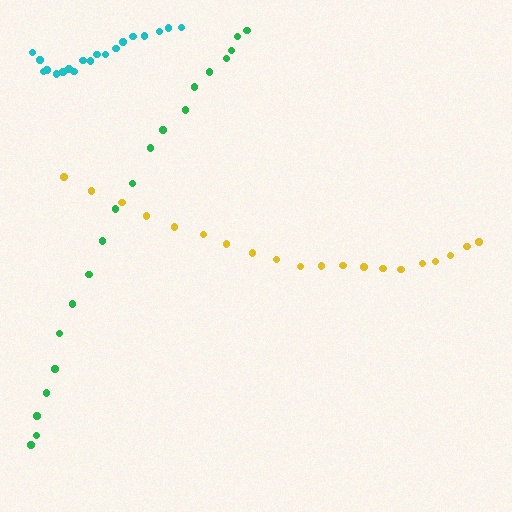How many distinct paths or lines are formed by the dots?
There are 3 distinct paths.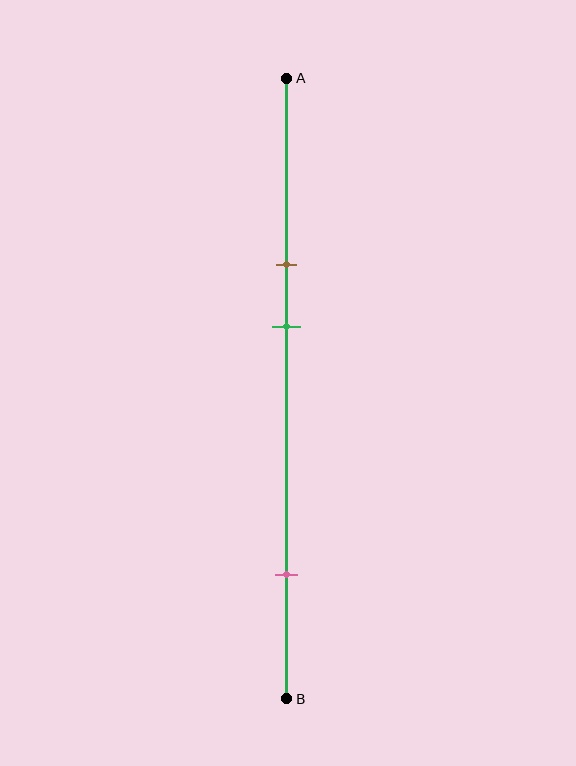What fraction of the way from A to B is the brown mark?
The brown mark is approximately 30% (0.3) of the way from A to B.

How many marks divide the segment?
There are 3 marks dividing the segment.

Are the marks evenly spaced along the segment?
No, the marks are not evenly spaced.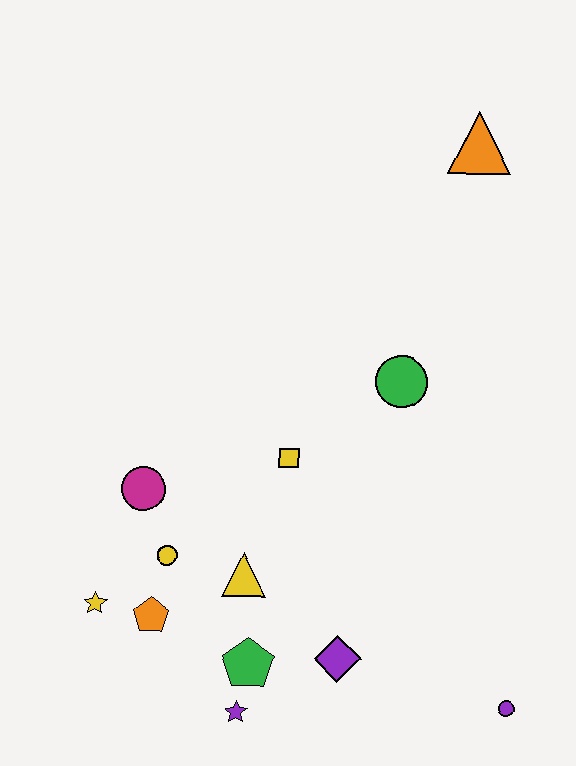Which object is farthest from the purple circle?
The orange triangle is farthest from the purple circle.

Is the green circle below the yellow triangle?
No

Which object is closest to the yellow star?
The orange pentagon is closest to the yellow star.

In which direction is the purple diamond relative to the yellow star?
The purple diamond is to the right of the yellow star.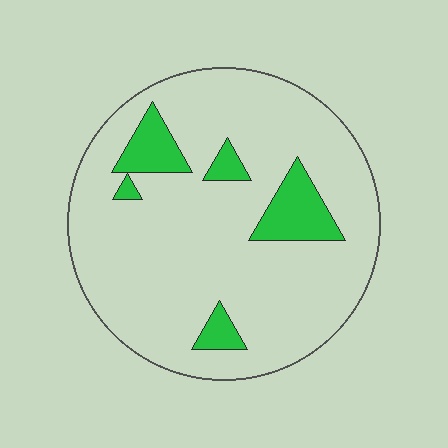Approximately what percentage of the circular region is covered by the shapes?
Approximately 15%.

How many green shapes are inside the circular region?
5.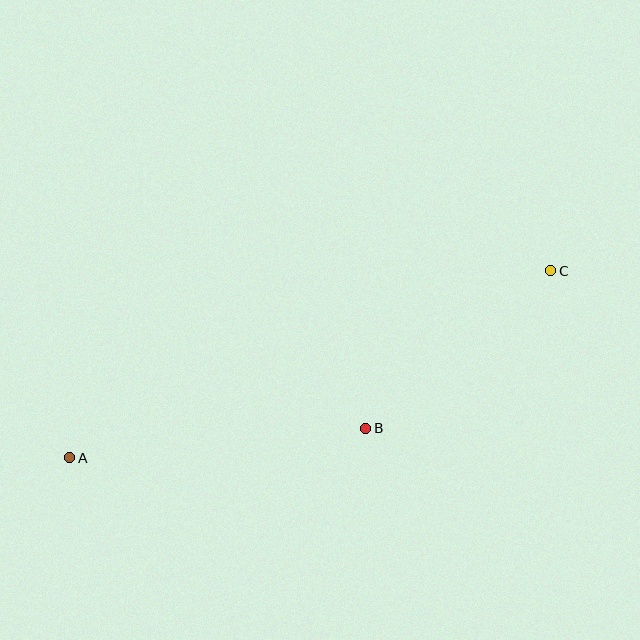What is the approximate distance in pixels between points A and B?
The distance between A and B is approximately 297 pixels.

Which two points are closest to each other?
Points B and C are closest to each other.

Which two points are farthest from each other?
Points A and C are farthest from each other.